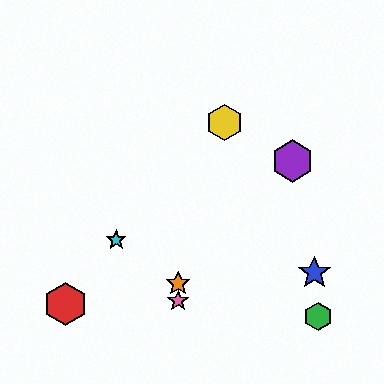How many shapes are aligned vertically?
2 shapes (the orange star, the pink star) are aligned vertically.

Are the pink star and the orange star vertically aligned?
Yes, both are at x≈178.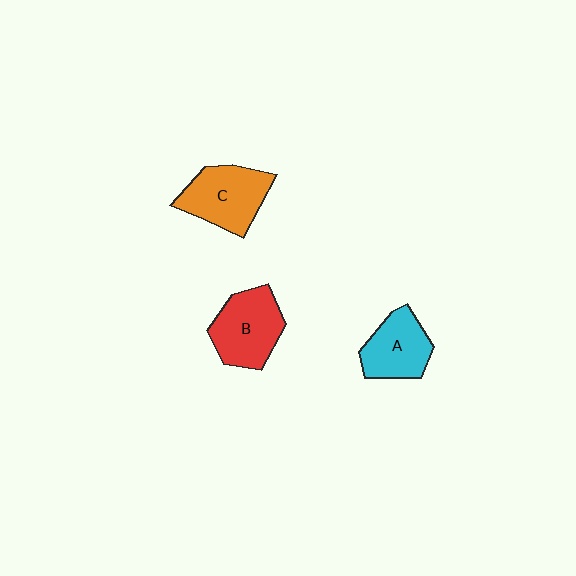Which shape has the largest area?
Shape B (red).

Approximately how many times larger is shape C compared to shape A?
Approximately 1.2 times.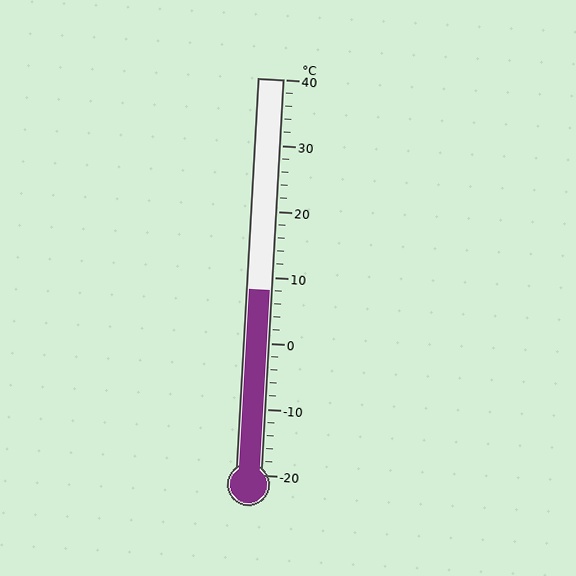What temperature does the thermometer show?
The thermometer shows approximately 8°C.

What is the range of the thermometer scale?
The thermometer scale ranges from -20°C to 40°C.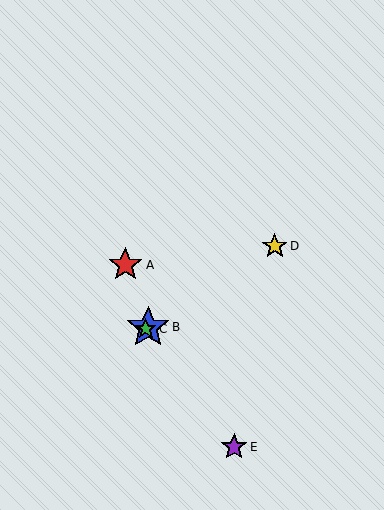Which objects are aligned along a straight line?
Objects B, C, D are aligned along a straight line.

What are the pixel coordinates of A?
Object A is at (125, 265).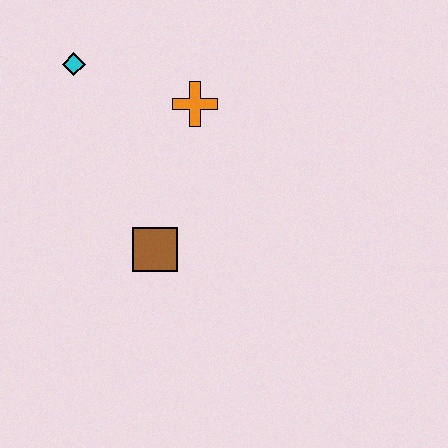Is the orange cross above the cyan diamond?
No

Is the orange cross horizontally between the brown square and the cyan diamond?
No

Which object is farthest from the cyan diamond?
The brown square is farthest from the cyan diamond.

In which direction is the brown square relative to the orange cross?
The brown square is below the orange cross.